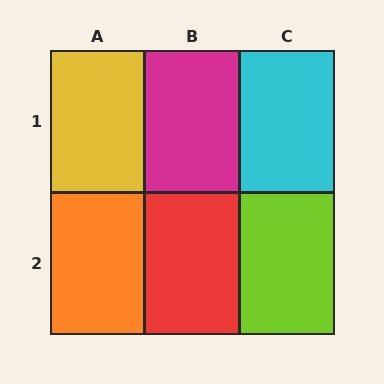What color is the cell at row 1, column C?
Cyan.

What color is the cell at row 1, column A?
Yellow.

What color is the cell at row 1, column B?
Magenta.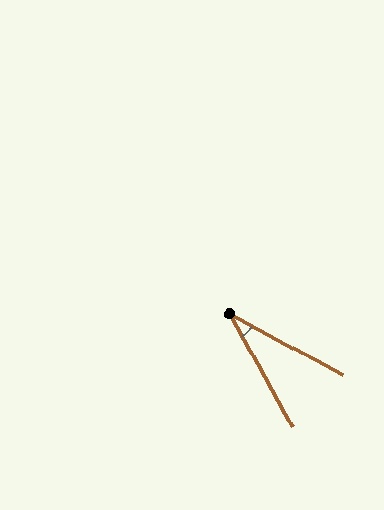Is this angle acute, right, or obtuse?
It is acute.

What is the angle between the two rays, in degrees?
Approximately 33 degrees.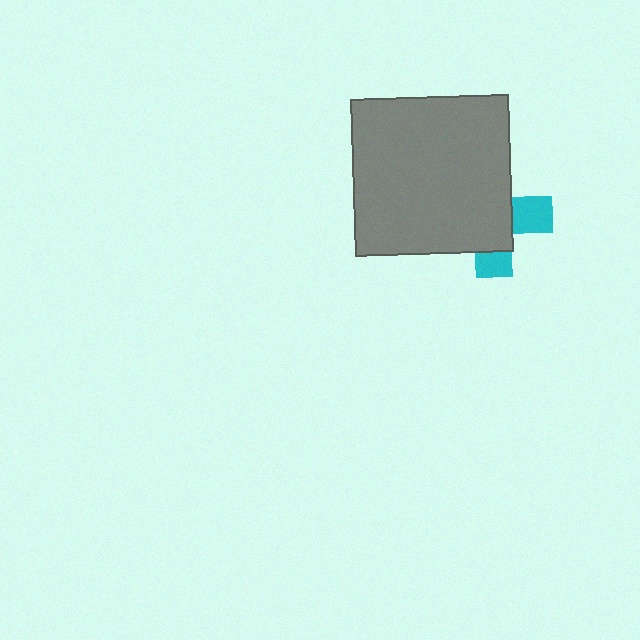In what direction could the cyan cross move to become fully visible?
The cyan cross could move right. That would shift it out from behind the gray square entirely.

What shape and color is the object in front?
The object in front is a gray square.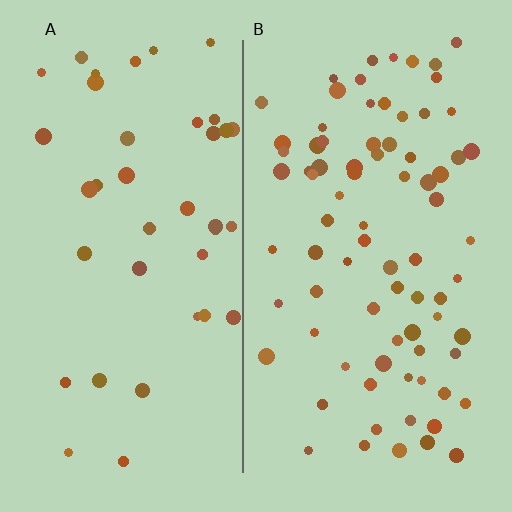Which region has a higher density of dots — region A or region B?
B (the right).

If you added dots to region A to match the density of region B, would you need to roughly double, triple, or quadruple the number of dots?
Approximately double.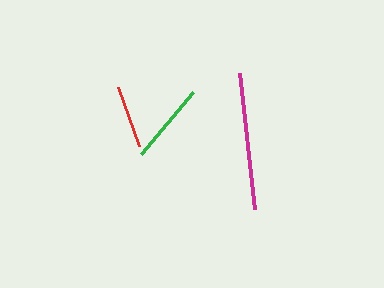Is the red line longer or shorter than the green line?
The green line is longer than the red line.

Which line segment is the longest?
The magenta line is the longest at approximately 137 pixels.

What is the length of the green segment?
The green segment is approximately 81 pixels long.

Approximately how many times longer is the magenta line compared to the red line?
The magenta line is approximately 2.2 times the length of the red line.